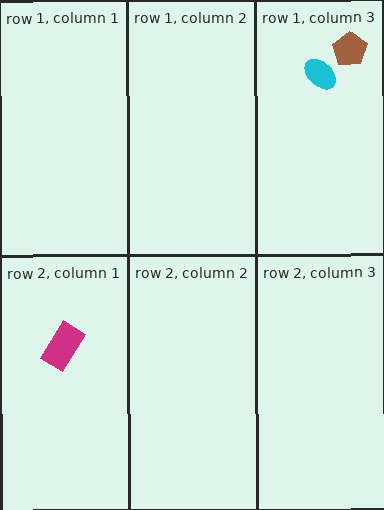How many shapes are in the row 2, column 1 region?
1.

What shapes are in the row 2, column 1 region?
The magenta rectangle.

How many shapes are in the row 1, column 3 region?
2.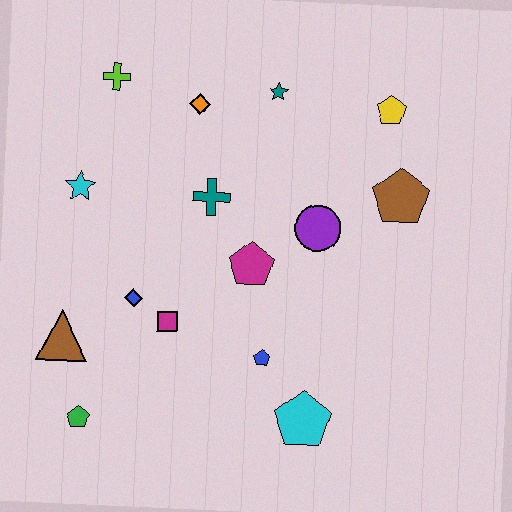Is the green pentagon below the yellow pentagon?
Yes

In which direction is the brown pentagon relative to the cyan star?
The brown pentagon is to the right of the cyan star.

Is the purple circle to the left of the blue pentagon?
No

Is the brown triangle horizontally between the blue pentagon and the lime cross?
No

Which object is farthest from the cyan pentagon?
The lime cross is farthest from the cyan pentagon.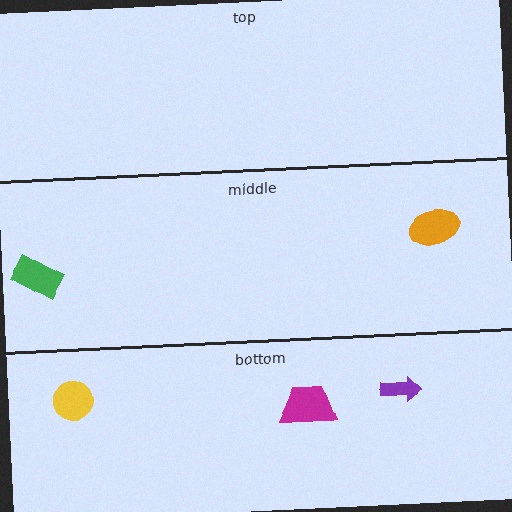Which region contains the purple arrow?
The bottom region.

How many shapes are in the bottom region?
3.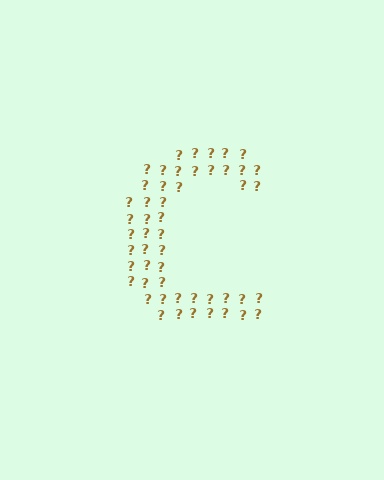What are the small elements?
The small elements are question marks.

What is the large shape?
The large shape is the letter C.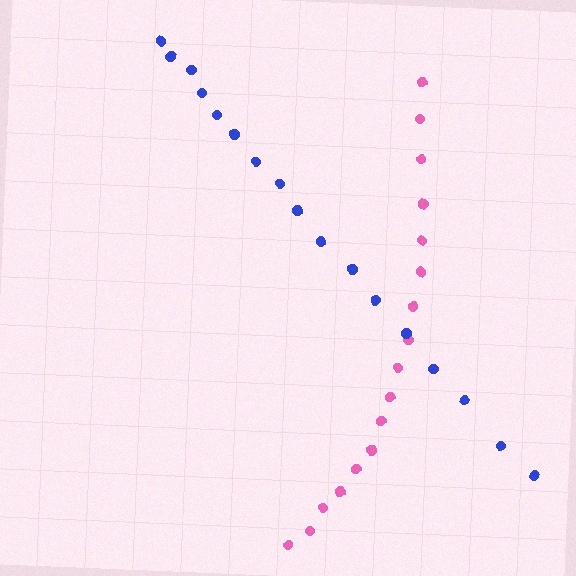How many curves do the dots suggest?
There are 2 distinct paths.